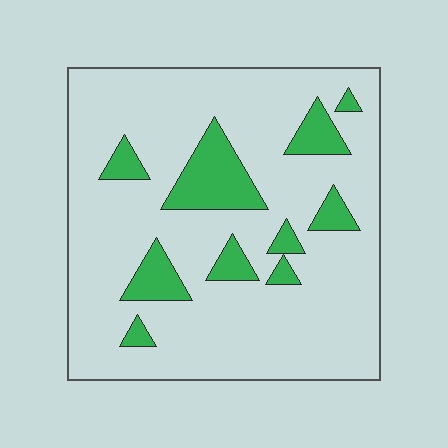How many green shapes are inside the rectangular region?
10.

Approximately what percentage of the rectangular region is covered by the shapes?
Approximately 15%.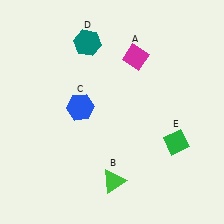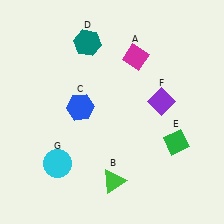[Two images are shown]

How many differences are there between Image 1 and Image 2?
There are 2 differences between the two images.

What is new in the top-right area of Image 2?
A purple diamond (F) was added in the top-right area of Image 2.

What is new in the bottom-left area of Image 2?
A cyan circle (G) was added in the bottom-left area of Image 2.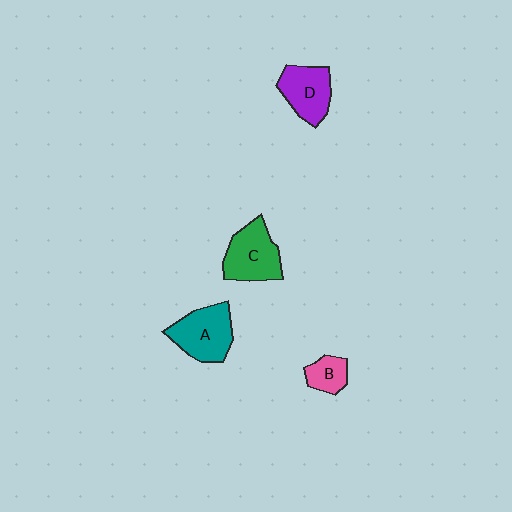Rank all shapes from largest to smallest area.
From largest to smallest: A (teal), C (green), D (purple), B (pink).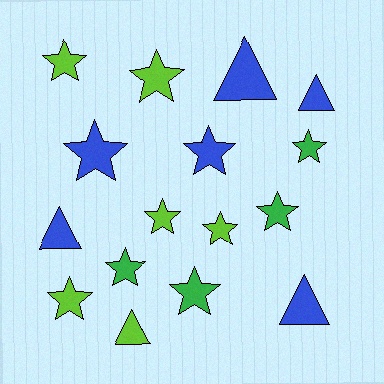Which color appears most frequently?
Lime, with 6 objects.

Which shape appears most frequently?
Star, with 11 objects.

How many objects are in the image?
There are 16 objects.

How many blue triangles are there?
There are 4 blue triangles.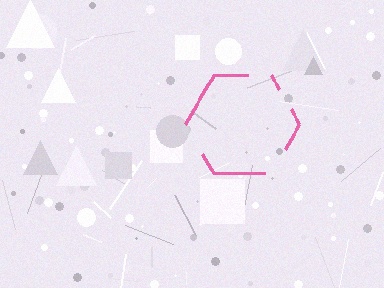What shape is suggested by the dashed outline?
The dashed outline suggests a hexagon.